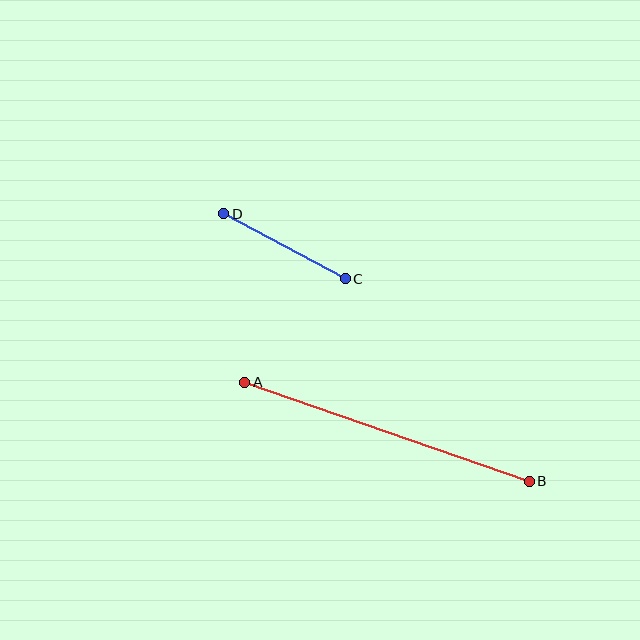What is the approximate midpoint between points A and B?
The midpoint is at approximately (387, 432) pixels.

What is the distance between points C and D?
The distance is approximately 138 pixels.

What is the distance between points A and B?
The distance is approximately 301 pixels.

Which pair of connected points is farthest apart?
Points A and B are farthest apart.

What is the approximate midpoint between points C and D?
The midpoint is at approximately (284, 246) pixels.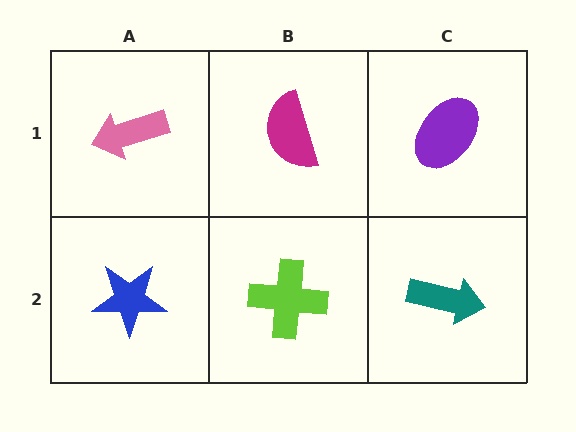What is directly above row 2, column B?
A magenta semicircle.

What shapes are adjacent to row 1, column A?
A blue star (row 2, column A), a magenta semicircle (row 1, column B).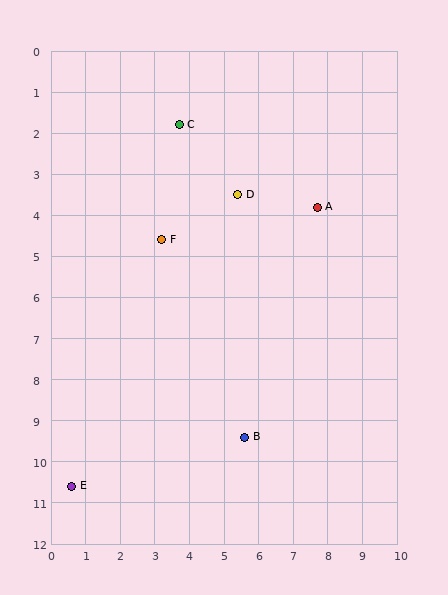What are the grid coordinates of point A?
Point A is at approximately (7.7, 3.8).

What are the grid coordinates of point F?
Point F is at approximately (3.2, 4.6).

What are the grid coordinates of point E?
Point E is at approximately (0.6, 10.6).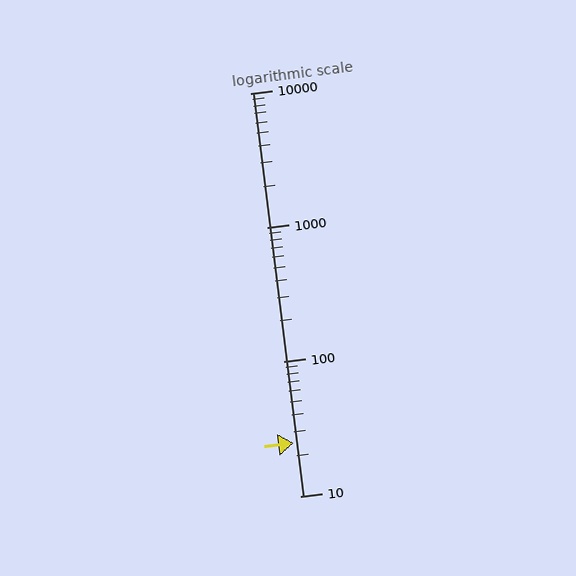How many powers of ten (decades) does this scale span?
The scale spans 3 decades, from 10 to 10000.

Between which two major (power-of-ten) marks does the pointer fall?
The pointer is between 10 and 100.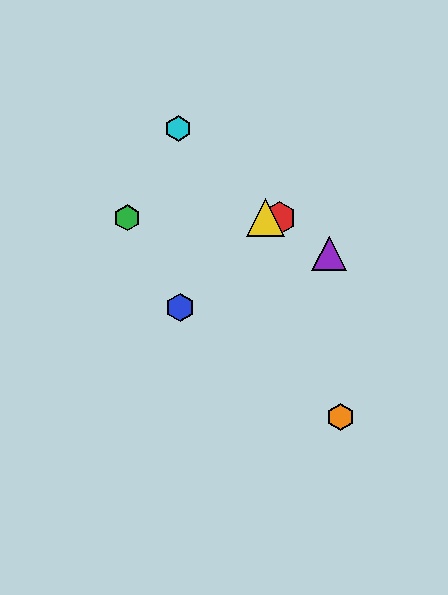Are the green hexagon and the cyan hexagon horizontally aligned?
No, the green hexagon is at y≈218 and the cyan hexagon is at y≈129.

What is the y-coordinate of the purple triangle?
The purple triangle is at y≈253.